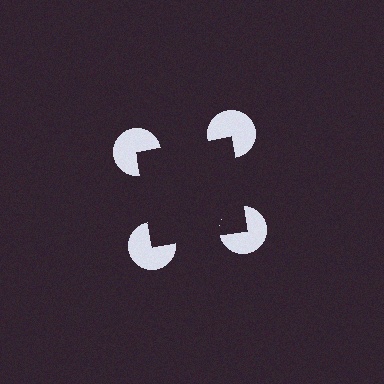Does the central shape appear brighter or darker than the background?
It typically appears slightly darker than the background, even though no actual brightness change is drawn.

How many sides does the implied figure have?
4 sides.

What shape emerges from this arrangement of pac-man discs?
An illusory square — its edges are inferred from the aligned wedge cuts in the pac-man discs, not physically drawn.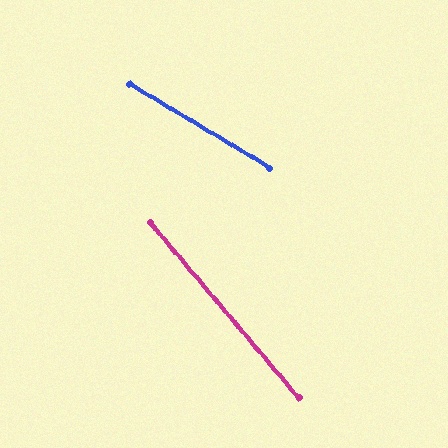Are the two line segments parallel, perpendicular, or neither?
Neither parallel nor perpendicular — they differ by about 19°.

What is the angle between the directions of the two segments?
Approximately 19 degrees.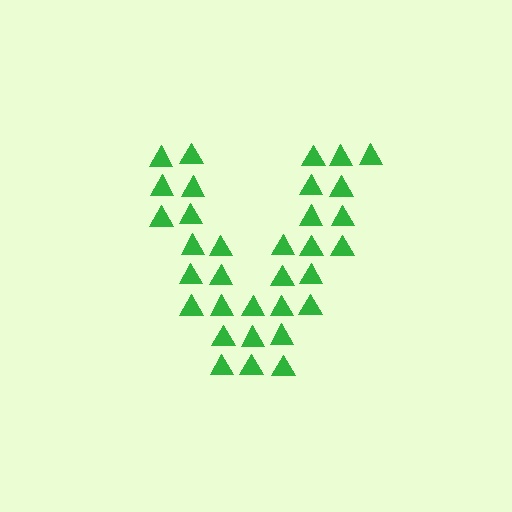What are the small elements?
The small elements are triangles.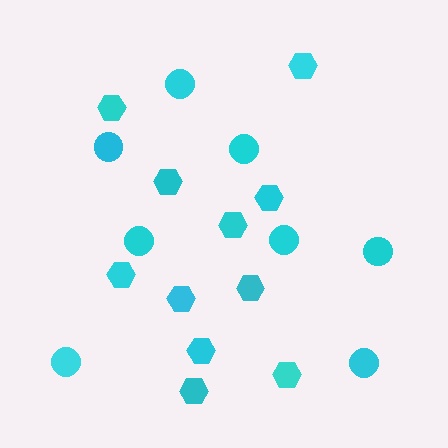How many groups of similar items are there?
There are 2 groups: one group of circles (8) and one group of hexagons (11).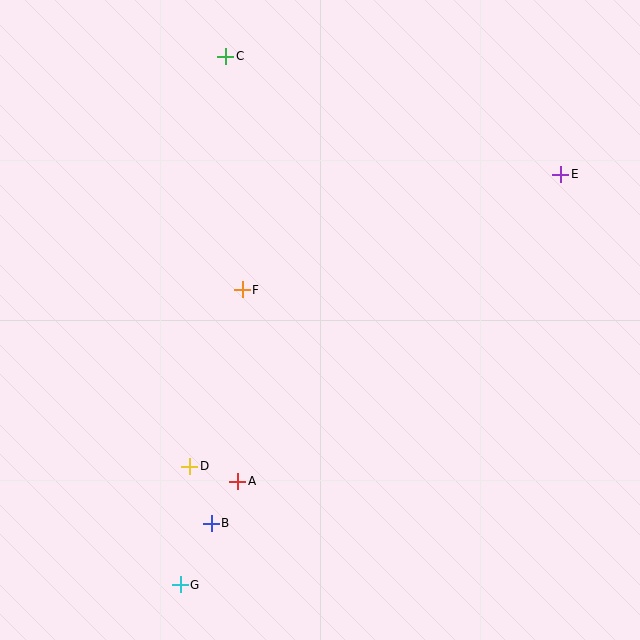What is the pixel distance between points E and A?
The distance between E and A is 446 pixels.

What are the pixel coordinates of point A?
Point A is at (238, 481).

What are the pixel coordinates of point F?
Point F is at (242, 290).